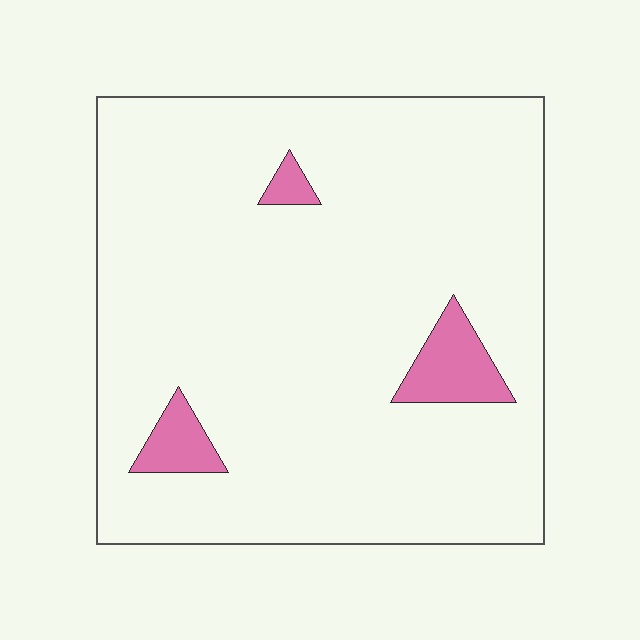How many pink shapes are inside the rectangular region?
3.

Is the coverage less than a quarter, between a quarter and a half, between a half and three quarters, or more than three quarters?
Less than a quarter.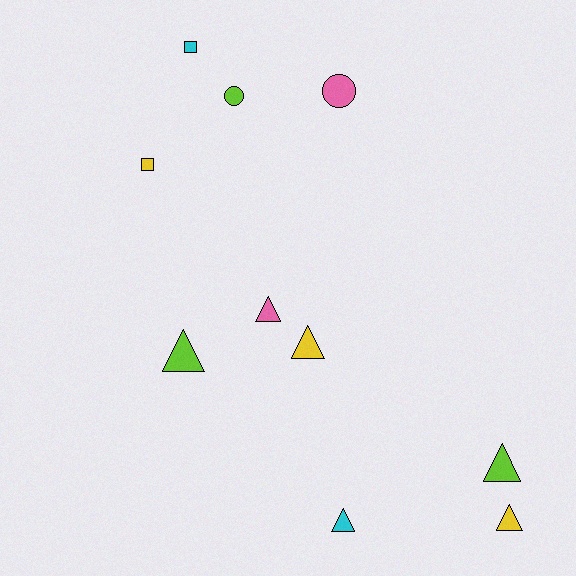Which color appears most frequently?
Lime, with 3 objects.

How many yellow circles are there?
There are no yellow circles.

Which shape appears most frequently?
Triangle, with 6 objects.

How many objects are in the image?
There are 10 objects.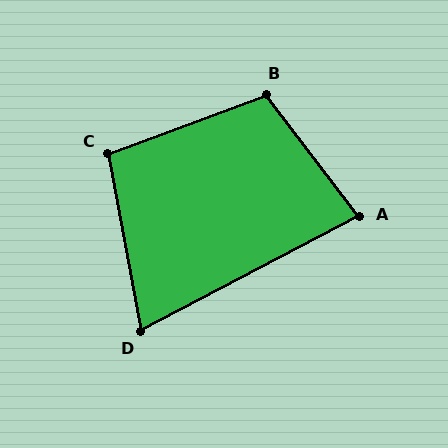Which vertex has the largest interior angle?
B, at approximately 107 degrees.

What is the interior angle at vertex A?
Approximately 80 degrees (acute).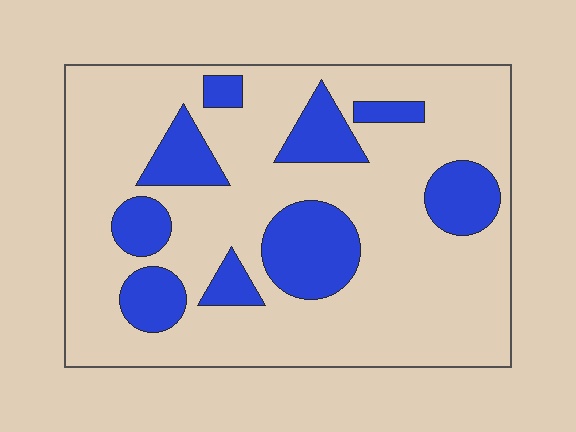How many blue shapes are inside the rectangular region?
9.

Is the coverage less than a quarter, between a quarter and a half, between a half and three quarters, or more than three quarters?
Less than a quarter.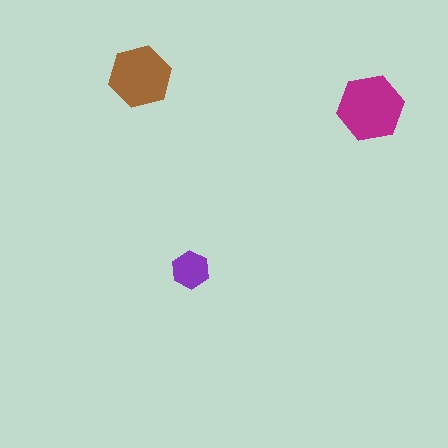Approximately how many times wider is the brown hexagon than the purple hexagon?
About 1.5 times wider.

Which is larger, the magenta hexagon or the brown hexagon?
The magenta one.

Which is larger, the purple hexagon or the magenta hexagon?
The magenta one.